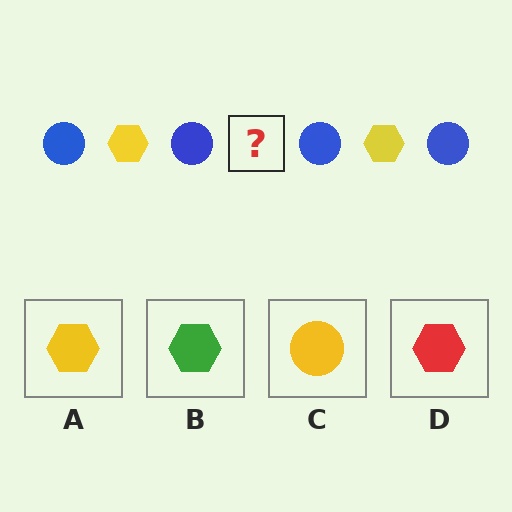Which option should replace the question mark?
Option A.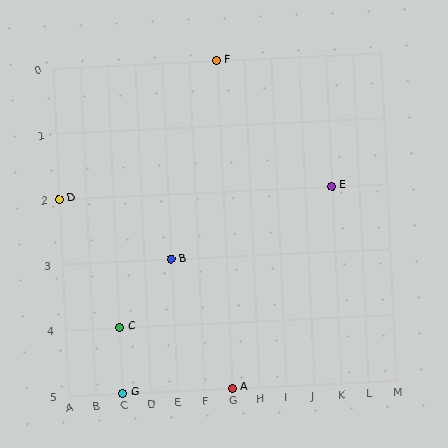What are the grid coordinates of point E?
Point E is at grid coordinates (K, 2).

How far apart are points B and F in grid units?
Points B and F are 2 columns and 3 rows apart (about 3.6 grid units diagonally).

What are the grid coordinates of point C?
Point C is at grid coordinates (C, 4).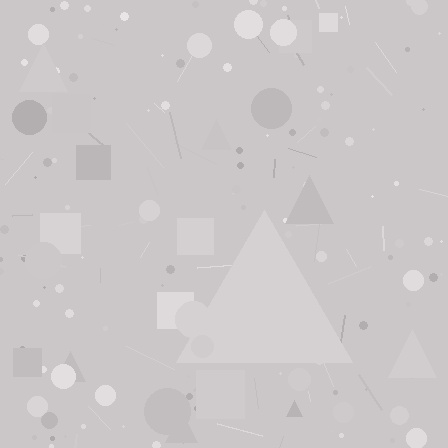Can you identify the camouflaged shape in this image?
The camouflaged shape is a triangle.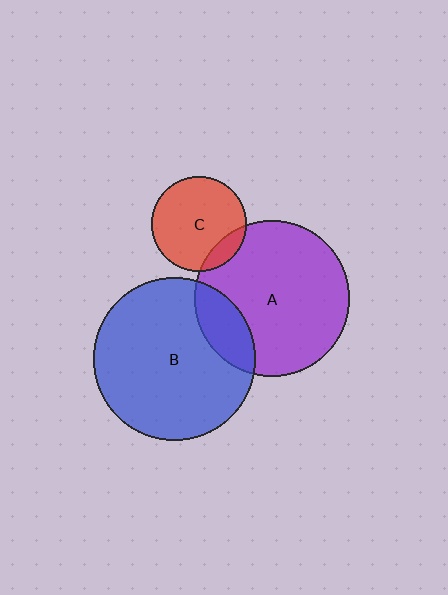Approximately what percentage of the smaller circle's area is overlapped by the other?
Approximately 15%.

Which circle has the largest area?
Circle B (blue).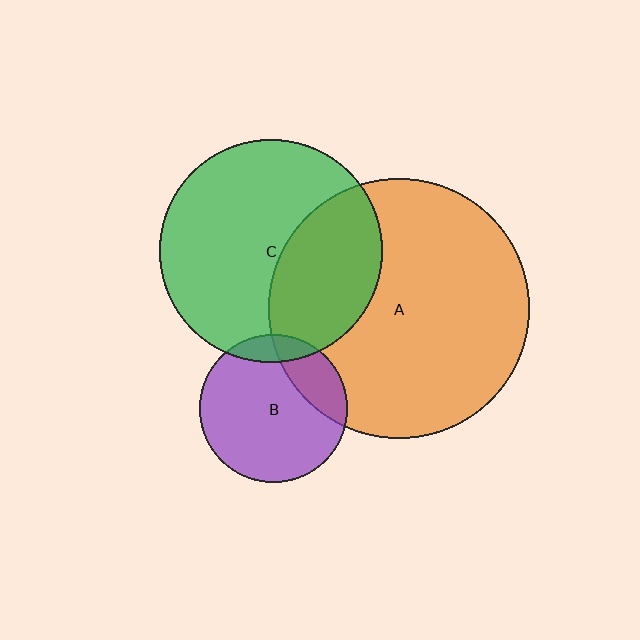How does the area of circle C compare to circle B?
Approximately 2.3 times.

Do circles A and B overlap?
Yes.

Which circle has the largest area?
Circle A (orange).